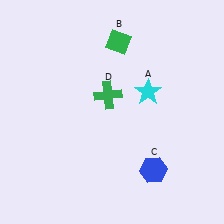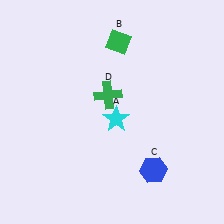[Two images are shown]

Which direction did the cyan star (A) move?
The cyan star (A) moved left.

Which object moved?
The cyan star (A) moved left.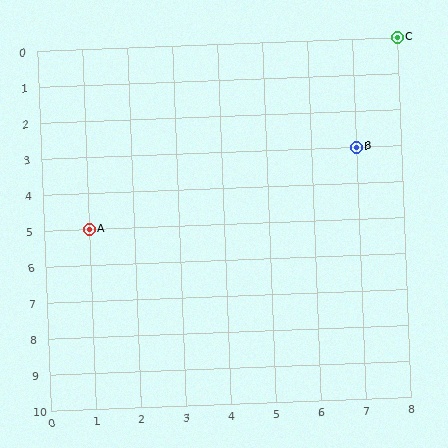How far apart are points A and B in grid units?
Points A and B are 6 columns and 2 rows apart (about 6.3 grid units diagonally).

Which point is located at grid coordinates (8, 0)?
Point C is at (8, 0).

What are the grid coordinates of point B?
Point B is at grid coordinates (7, 3).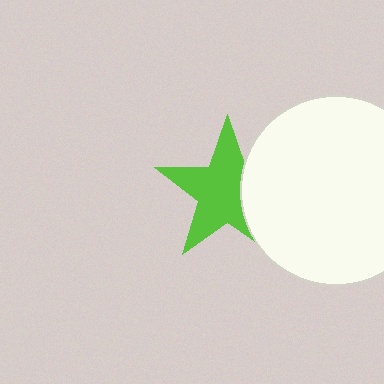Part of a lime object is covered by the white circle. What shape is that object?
It is a star.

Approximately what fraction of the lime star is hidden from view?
Roughly 30% of the lime star is hidden behind the white circle.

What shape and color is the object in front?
The object in front is a white circle.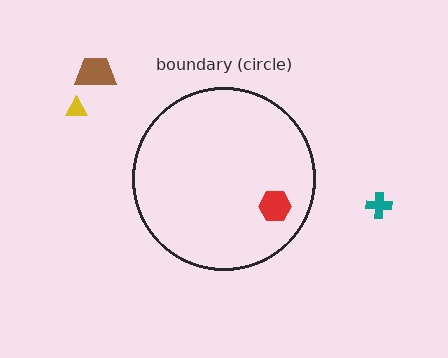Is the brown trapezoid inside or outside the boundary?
Outside.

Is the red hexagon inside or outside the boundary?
Inside.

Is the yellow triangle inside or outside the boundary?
Outside.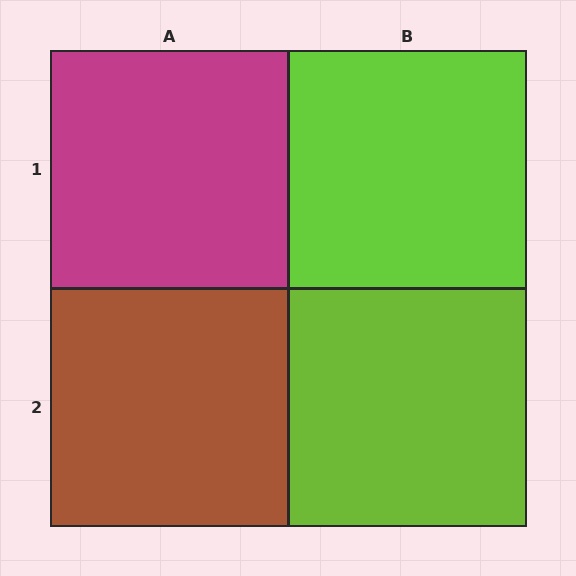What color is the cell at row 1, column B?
Lime.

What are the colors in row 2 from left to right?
Brown, lime.